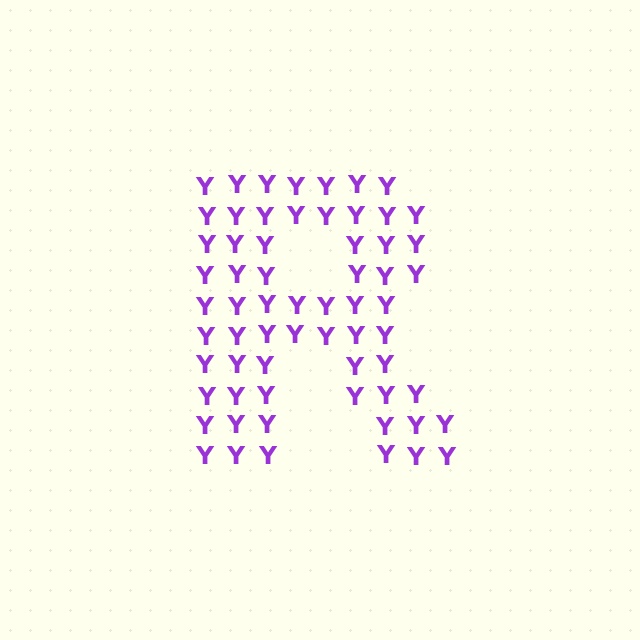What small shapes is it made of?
It is made of small letter Y's.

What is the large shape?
The large shape is the letter R.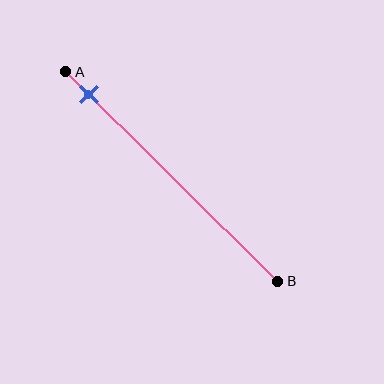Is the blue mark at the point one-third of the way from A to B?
No, the mark is at about 10% from A, not at the 33% one-third point.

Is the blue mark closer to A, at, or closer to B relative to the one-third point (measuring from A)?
The blue mark is closer to point A than the one-third point of segment AB.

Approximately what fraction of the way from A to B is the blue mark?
The blue mark is approximately 10% of the way from A to B.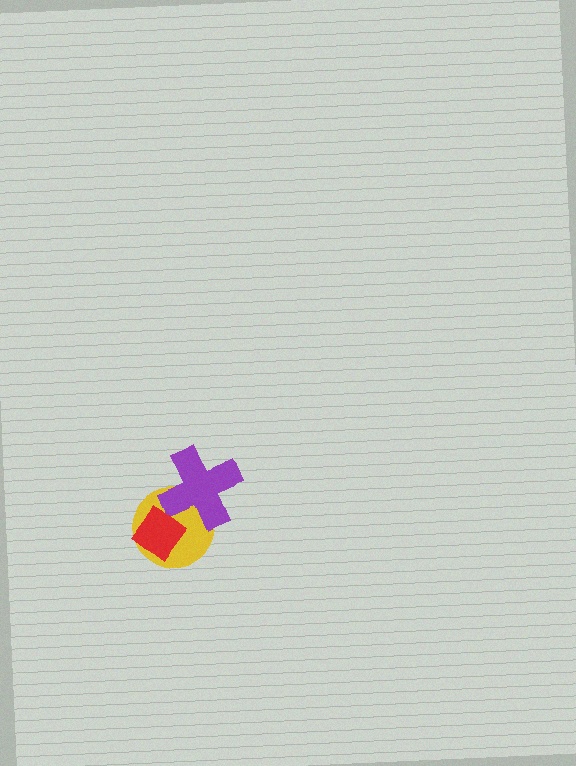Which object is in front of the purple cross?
The red diamond is in front of the purple cross.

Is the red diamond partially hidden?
No, no other shape covers it.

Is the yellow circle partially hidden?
Yes, it is partially covered by another shape.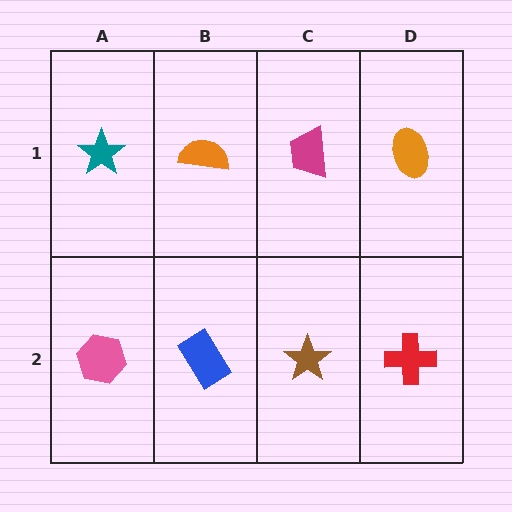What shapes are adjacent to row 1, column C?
A brown star (row 2, column C), an orange semicircle (row 1, column B), an orange ellipse (row 1, column D).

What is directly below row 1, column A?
A pink hexagon.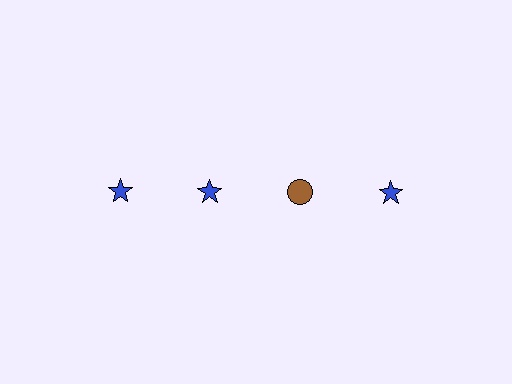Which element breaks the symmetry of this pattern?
The brown circle in the top row, center column breaks the symmetry. All other shapes are blue stars.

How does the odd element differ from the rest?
It differs in both color (brown instead of blue) and shape (circle instead of star).